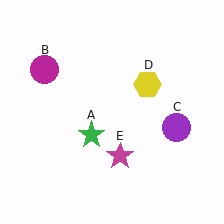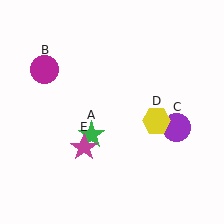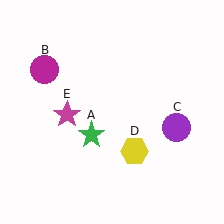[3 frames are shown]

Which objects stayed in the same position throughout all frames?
Green star (object A) and magenta circle (object B) and purple circle (object C) remained stationary.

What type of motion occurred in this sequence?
The yellow hexagon (object D), magenta star (object E) rotated clockwise around the center of the scene.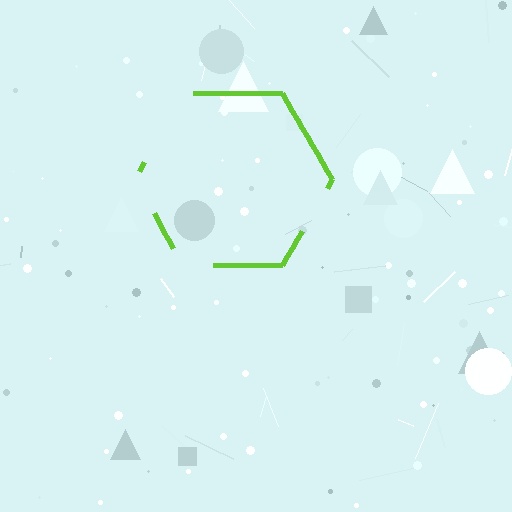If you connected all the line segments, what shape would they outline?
They would outline a hexagon.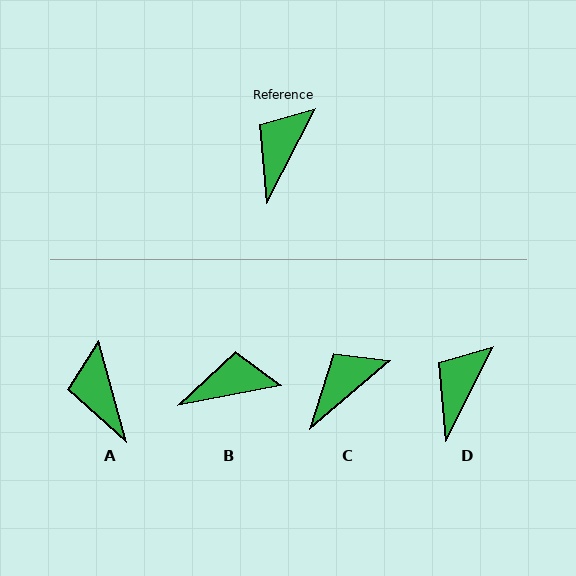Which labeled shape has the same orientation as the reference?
D.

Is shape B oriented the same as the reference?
No, it is off by about 52 degrees.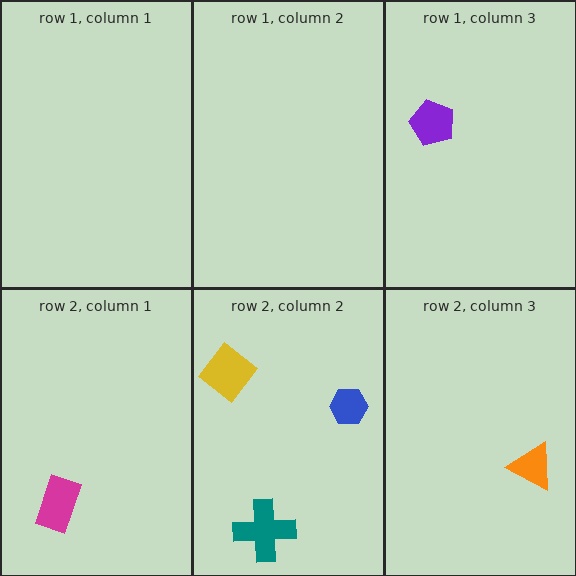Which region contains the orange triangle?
The row 2, column 3 region.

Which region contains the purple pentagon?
The row 1, column 3 region.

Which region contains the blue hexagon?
The row 2, column 2 region.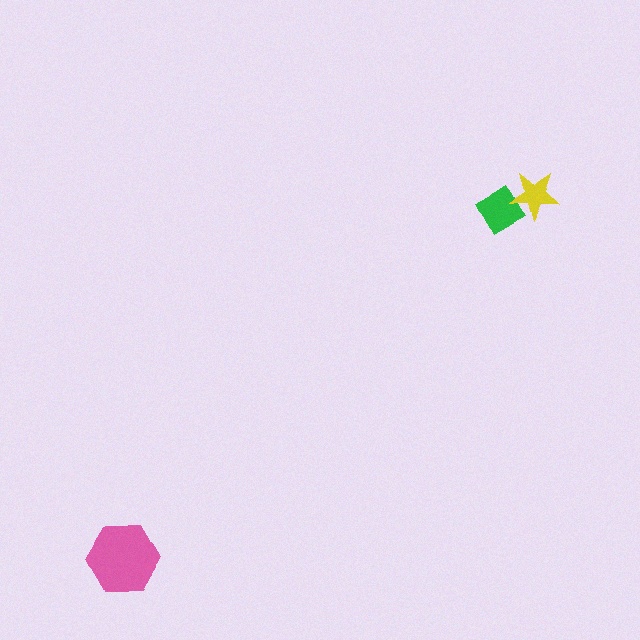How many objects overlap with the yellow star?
1 object overlaps with the yellow star.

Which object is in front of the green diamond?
The yellow star is in front of the green diamond.